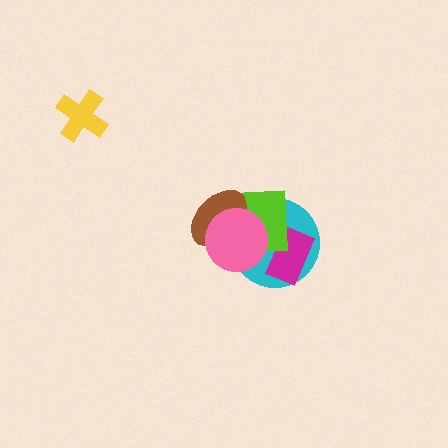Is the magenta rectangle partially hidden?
Yes, it is partially covered by another shape.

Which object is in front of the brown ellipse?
The pink circle is in front of the brown ellipse.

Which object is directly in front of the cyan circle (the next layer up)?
The magenta rectangle is directly in front of the cyan circle.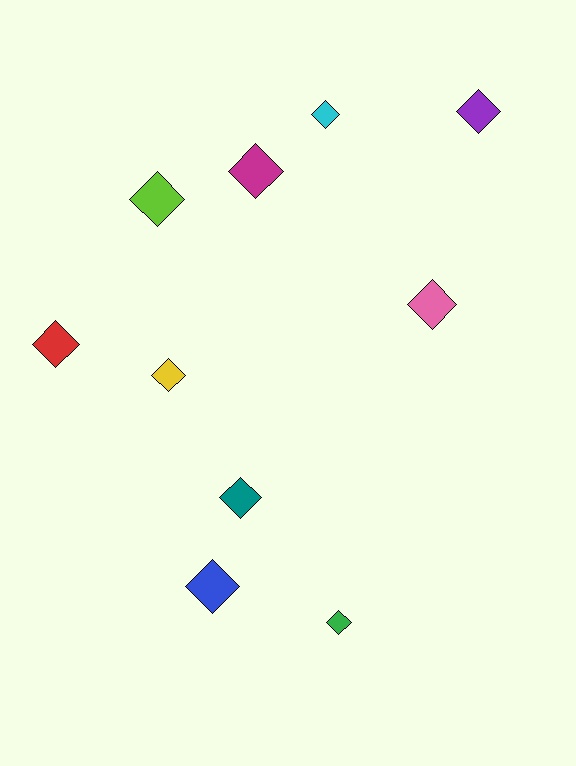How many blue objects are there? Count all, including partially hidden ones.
There is 1 blue object.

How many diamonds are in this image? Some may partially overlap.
There are 10 diamonds.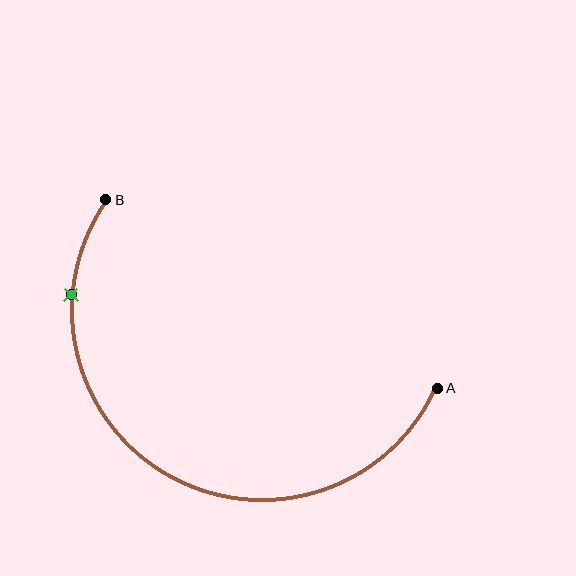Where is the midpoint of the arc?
The arc midpoint is the point on the curve farthest from the straight line joining A and B. It sits below that line.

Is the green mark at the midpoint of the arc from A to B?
No. The green mark lies on the arc but is closer to endpoint B. The arc midpoint would be at the point on the curve equidistant along the arc from both A and B.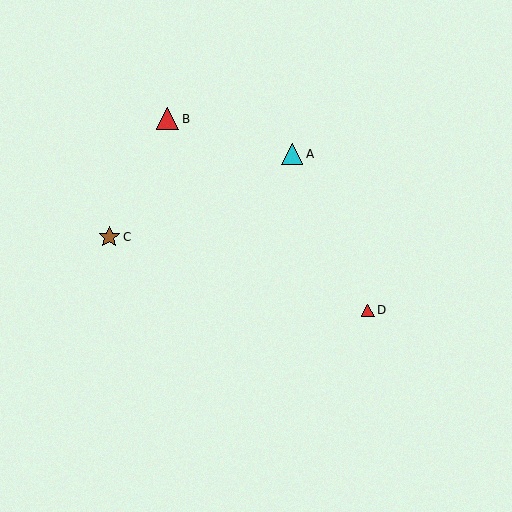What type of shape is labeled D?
Shape D is a red triangle.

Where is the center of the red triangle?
The center of the red triangle is at (368, 310).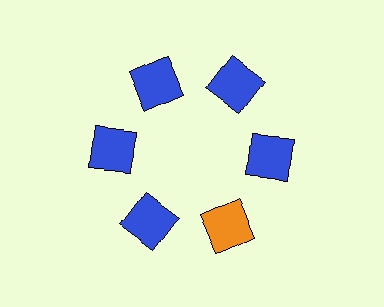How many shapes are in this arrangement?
There are 6 shapes arranged in a ring pattern.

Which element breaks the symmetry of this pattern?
The orange square at roughly the 5 o'clock position breaks the symmetry. All other shapes are blue squares.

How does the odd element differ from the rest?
It has a different color: orange instead of blue.